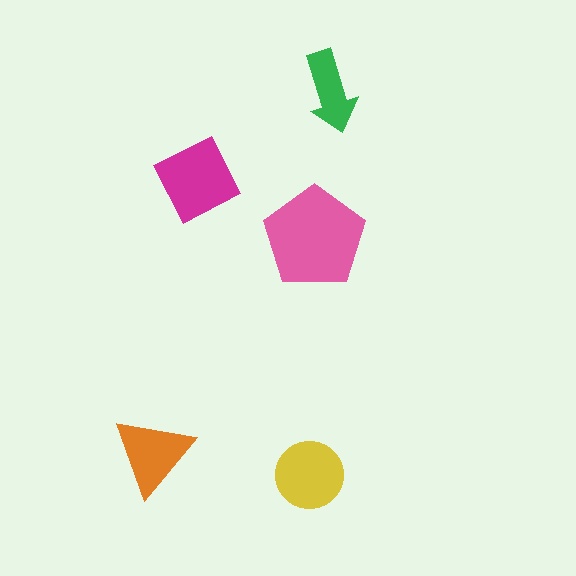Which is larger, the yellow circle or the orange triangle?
The yellow circle.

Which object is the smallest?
The green arrow.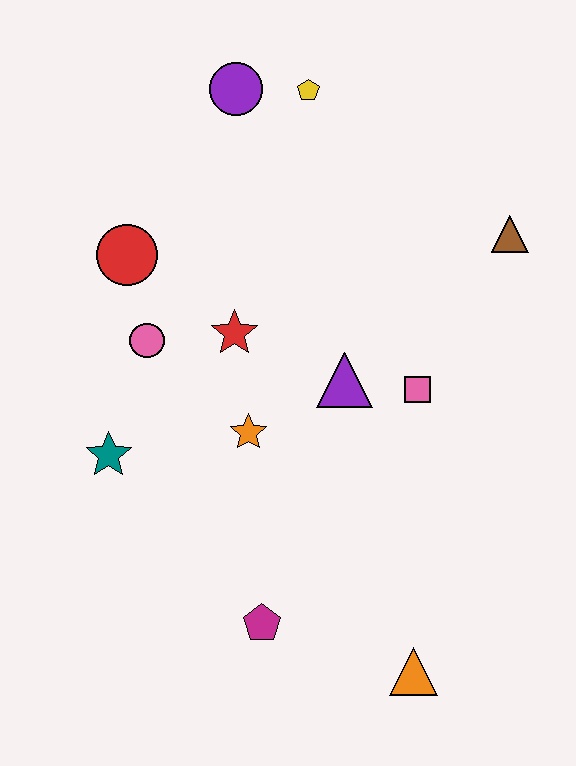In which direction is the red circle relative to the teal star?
The red circle is above the teal star.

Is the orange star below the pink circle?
Yes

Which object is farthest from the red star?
The orange triangle is farthest from the red star.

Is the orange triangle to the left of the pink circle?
No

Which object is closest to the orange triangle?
The magenta pentagon is closest to the orange triangle.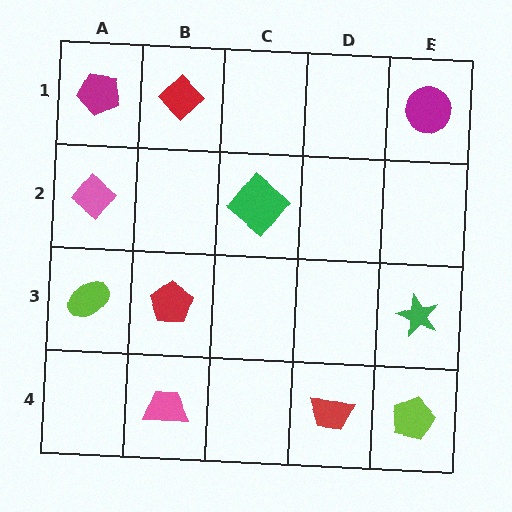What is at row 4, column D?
A red trapezoid.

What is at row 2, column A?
A pink diamond.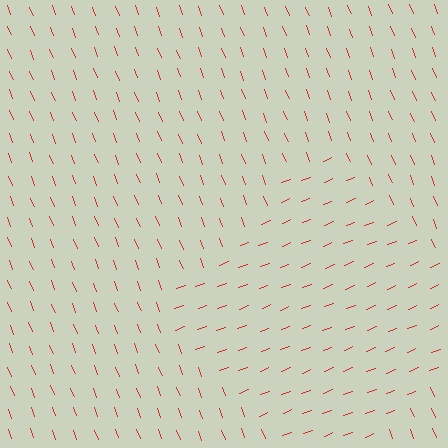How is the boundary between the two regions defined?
The boundary is defined purely by a change in line orientation (approximately 90 degrees difference). All lines are the same color and thickness.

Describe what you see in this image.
The image is filled with small red line segments. A diamond region in the image has lines oriented differently from the surrounding lines, creating a visible texture boundary.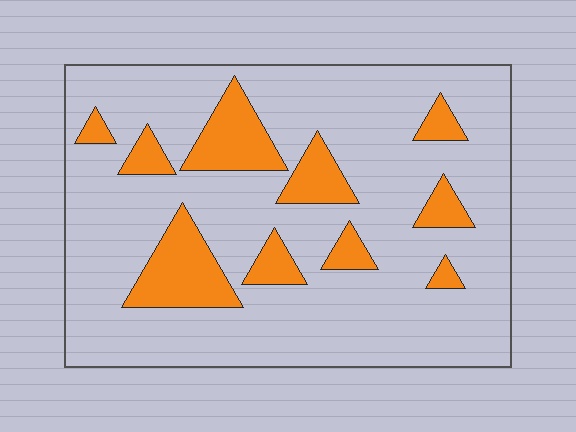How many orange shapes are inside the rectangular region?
10.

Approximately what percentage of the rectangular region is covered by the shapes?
Approximately 20%.